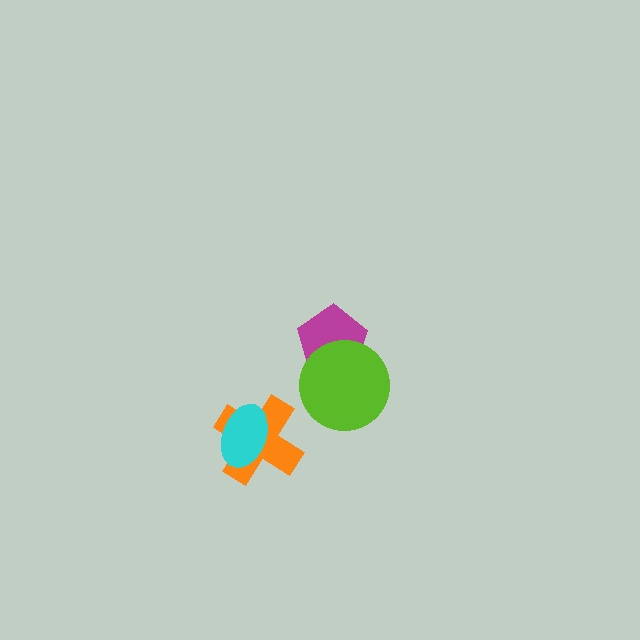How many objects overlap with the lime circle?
1 object overlaps with the lime circle.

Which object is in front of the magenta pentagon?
The lime circle is in front of the magenta pentagon.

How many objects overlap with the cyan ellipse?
1 object overlaps with the cyan ellipse.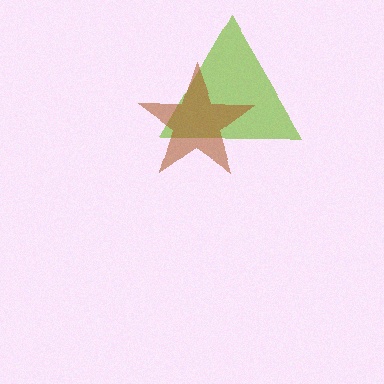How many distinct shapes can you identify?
There are 2 distinct shapes: a lime triangle, a brown star.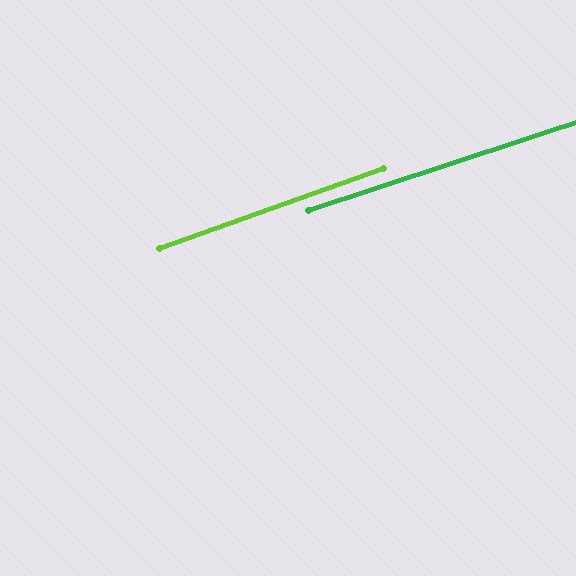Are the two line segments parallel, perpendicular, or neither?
Parallel — their directions differ by only 1.4°.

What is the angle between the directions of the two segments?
Approximately 1 degree.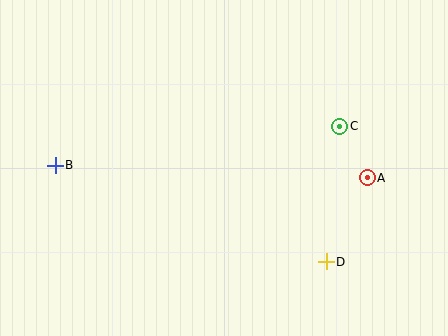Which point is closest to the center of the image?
Point C at (340, 126) is closest to the center.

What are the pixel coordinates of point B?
Point B is at (55, 165).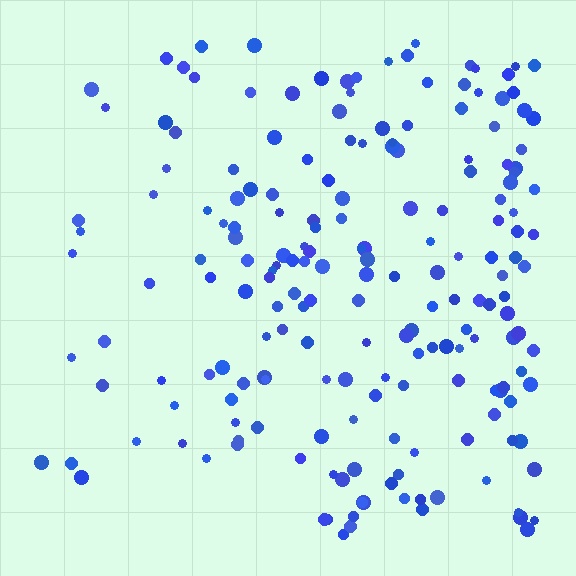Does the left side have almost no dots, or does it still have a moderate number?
Still a moderate number, just noticeably fewer than the right.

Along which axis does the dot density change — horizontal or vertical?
Horizontal.